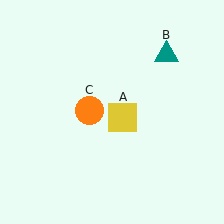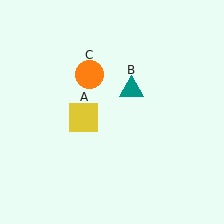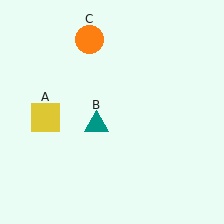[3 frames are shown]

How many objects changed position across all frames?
3 objects changed position: yellow square (object A), teal triangle (object B), orange circle (object C).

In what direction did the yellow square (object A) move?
The yellow square (object A) moved left.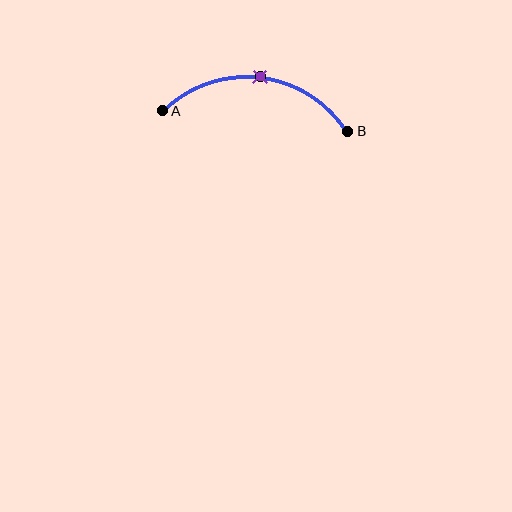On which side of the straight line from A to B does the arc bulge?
The arc bulges above the straight line connecting A and B.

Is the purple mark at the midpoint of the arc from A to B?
Yes. The purple mark lies on the arc at equal arc-length from both A and B — it is the arc midpoint.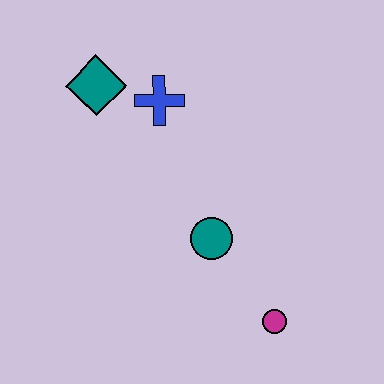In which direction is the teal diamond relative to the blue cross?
The teal diamond is to the left of the blue cross.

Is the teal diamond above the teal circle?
Yes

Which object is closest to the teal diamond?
The blue cross is closest to the teal diamond.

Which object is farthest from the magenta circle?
The teal diamond is farthest from the magenta circle.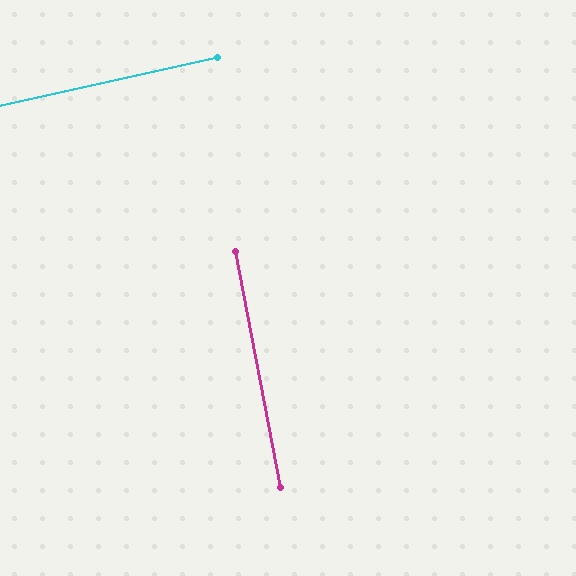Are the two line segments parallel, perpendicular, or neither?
Perpendicular — they meet at approximately 88°.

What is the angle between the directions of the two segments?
Approximately 88 degrees.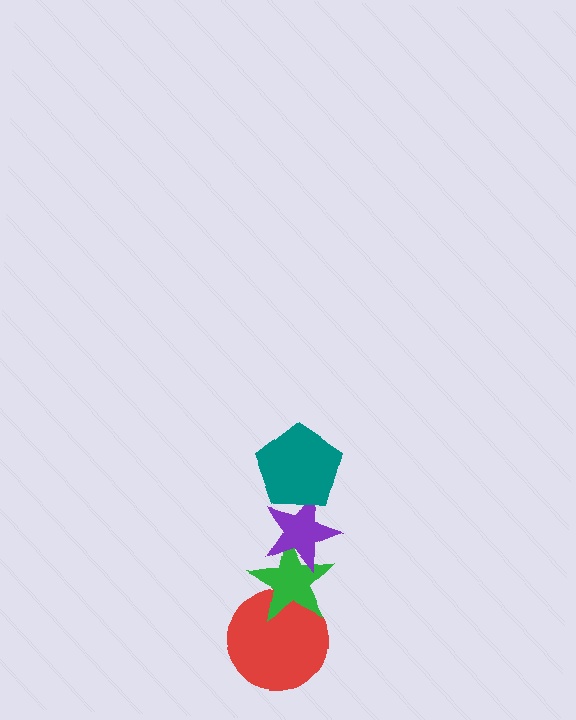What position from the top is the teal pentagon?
The teal pentagon is 1st from the top.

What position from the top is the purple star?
The purple star is 2nd from the top.